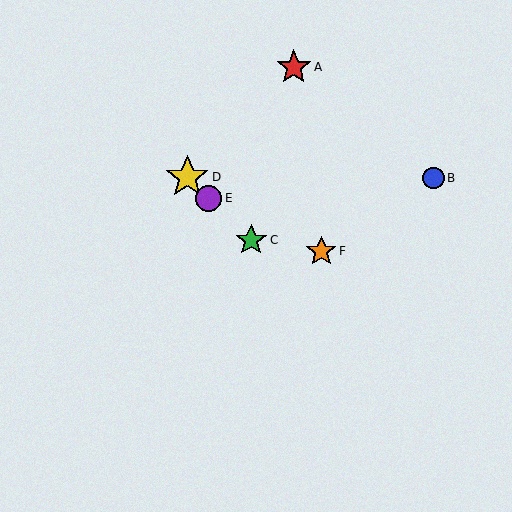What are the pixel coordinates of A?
Object A is at (294, 67).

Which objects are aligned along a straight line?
Objects C, D, E are aligned along a straight line.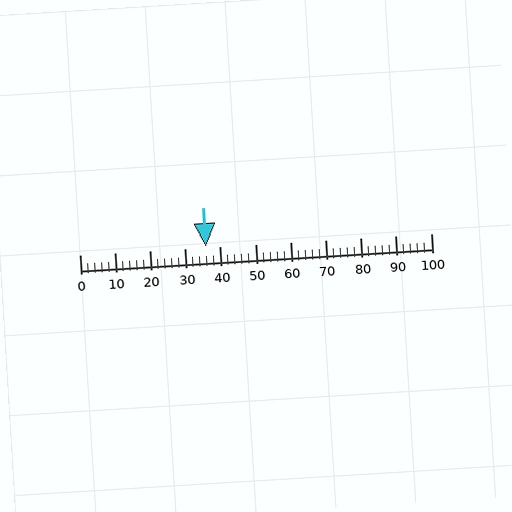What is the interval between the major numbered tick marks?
The major tick marks are spaced 10 units apart.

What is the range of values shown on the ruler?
The ruler shows values from 0 to 100.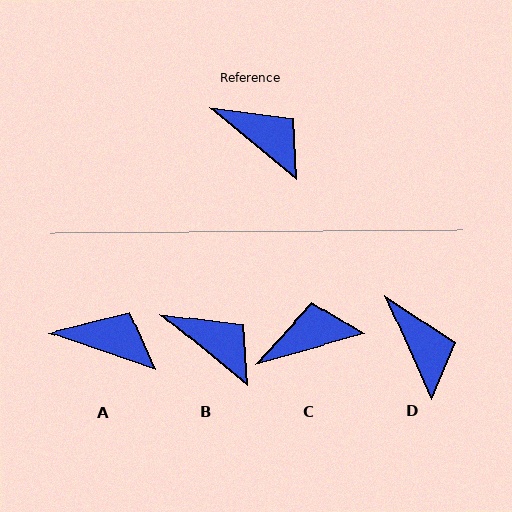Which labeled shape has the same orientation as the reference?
B.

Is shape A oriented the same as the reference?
No, it is off by about 21 degrees.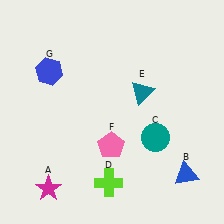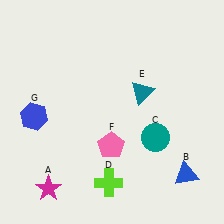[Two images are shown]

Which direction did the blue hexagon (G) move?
The blue hexagon (G) moved down.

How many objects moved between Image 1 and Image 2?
1 object moved between the two images.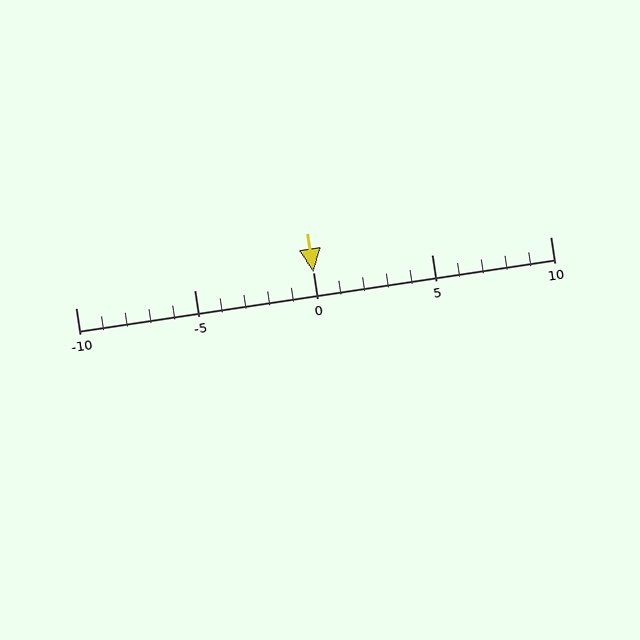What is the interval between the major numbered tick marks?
The major tick marks are spaced 5 units apart.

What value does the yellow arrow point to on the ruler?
The yellow arrow points to approximately 0.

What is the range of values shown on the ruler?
The ruler shows values from -10 to 10.